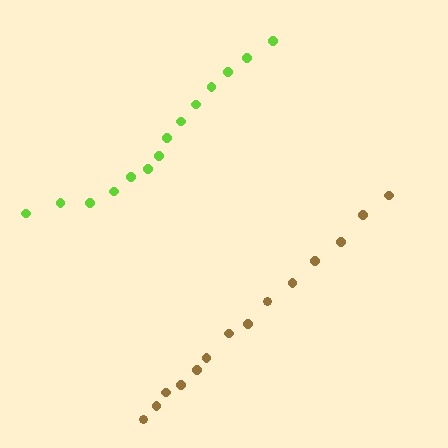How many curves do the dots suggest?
There are 2 distinct paths.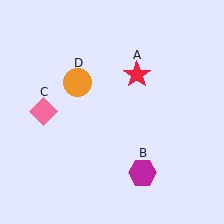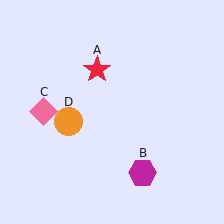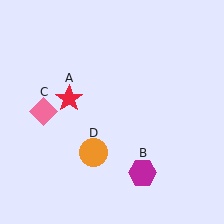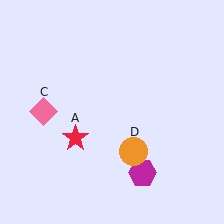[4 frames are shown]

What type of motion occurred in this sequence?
The red star (object A), orange circle (object D) rotated counterclockwise around the center of the scene.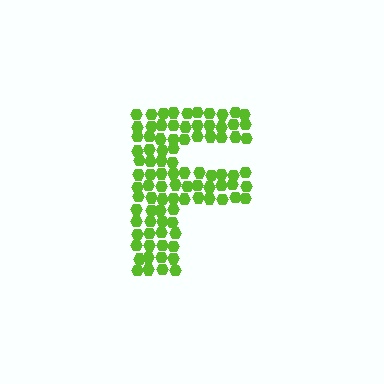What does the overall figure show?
The overall figure shows the letter F.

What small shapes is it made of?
It is made of small hexagons.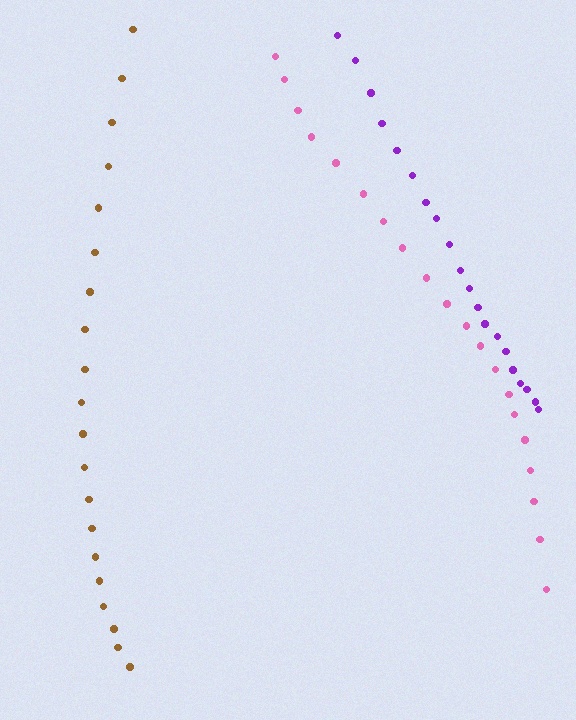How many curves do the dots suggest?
There are 3 distinct paths.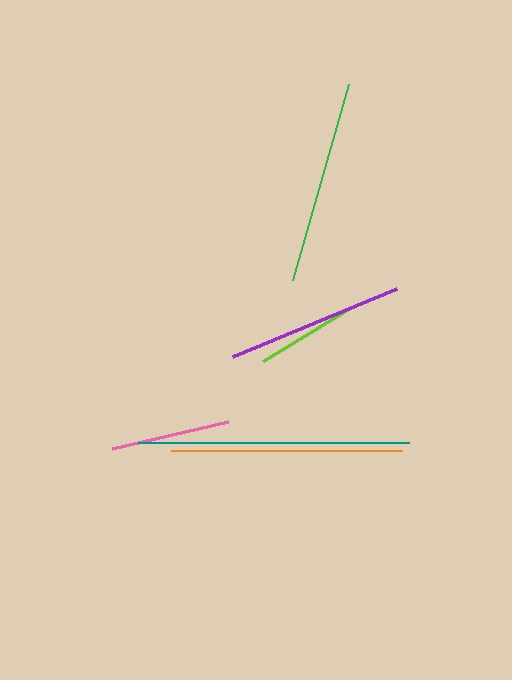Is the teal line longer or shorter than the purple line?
The teal line is longer than the purple line.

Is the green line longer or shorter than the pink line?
The green line is longer than the pink line.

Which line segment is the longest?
The teal line is the longest at approximately 271 pixels.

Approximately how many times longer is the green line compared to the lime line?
The green line is approximately 2.0 times the length of the lime line.